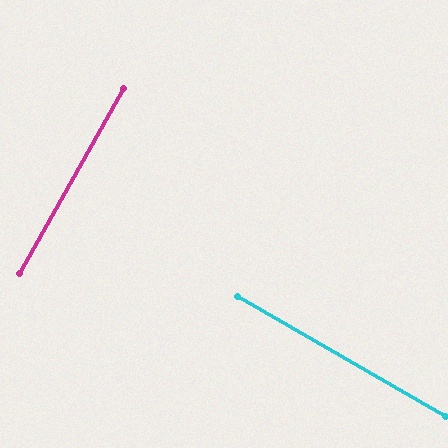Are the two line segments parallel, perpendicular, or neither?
Perpendicular — they meet at approximately 89°.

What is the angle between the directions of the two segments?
Approximately 89 degrees.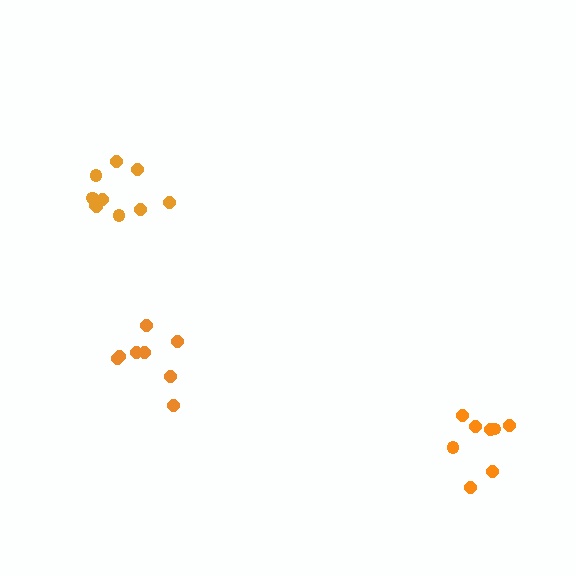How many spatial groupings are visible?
There are 3 spatial groupings.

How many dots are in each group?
Group 1: 8 dots, Group 2: 8 dots, Group 3: 10 dots (26 total).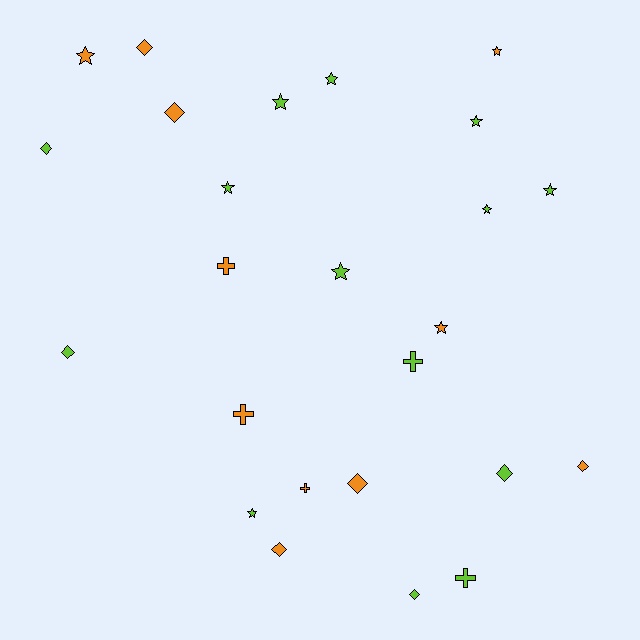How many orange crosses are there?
There are 3 orange crosses.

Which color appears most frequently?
Lime, with 14 objects.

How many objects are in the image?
There are 25 objects.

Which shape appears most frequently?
Star, with 11 objects.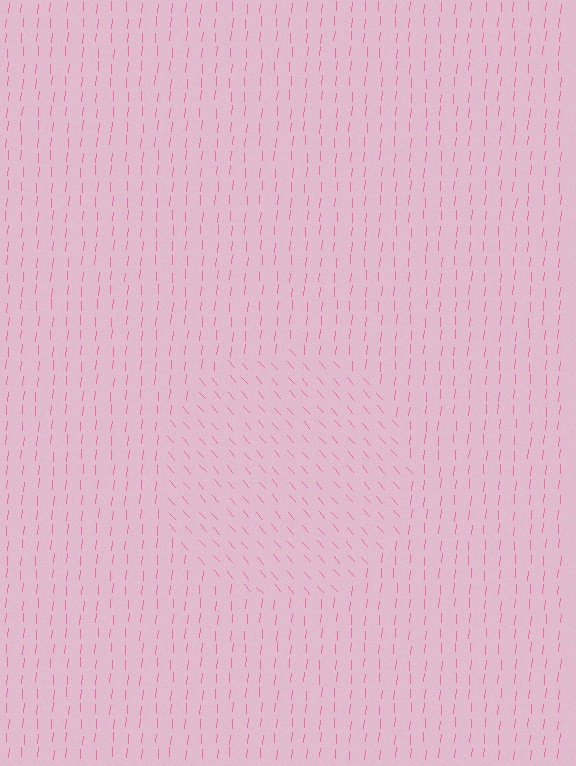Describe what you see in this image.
The image is filled with small pink line segments. A circle region in the image has lines oriented differently from the surrounding lines, creating a visible texture boundary.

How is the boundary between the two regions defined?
The boundary is defined purely by a change in line orientation (approximately 45 degrees difference). All lines are the same color and thickness.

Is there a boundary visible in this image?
Yes, there is a texture boundary formed by a change in line orientation.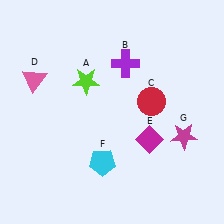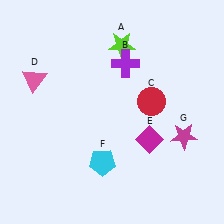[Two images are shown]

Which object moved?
The lime star (A) moved up.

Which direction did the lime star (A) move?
The lime star (A) moved up.